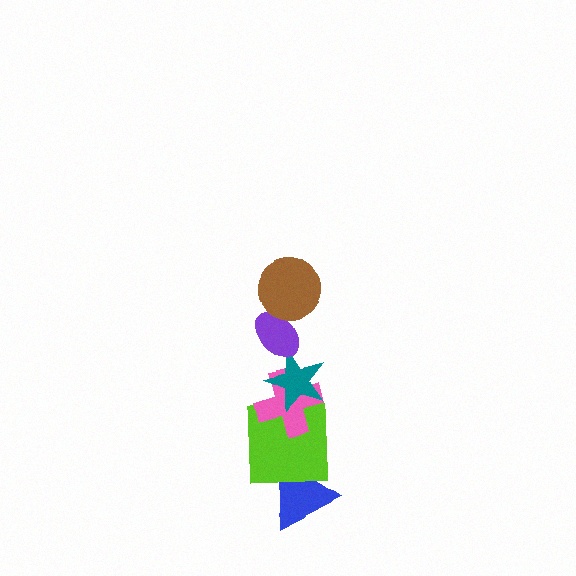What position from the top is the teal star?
The teal star is 3rd from the top.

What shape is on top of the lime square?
The pink cross is on top of the lime square.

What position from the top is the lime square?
The lime square is 5th from the top.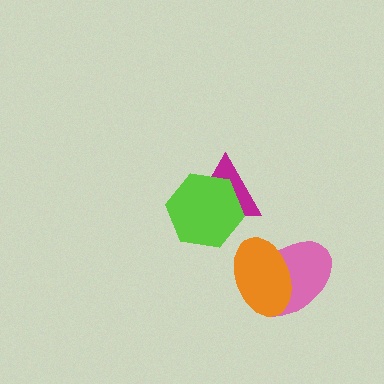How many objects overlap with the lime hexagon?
1 object overlaps with the lime hexagon.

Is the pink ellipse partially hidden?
Yes, it is partially covered by another shape.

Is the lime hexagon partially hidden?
No, no other shape covers it.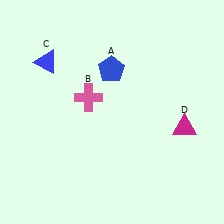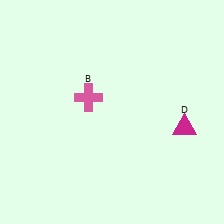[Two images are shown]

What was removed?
The blue pentagon (A), the blue triangle (C) were removed in Image 2.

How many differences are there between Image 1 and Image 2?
There are 2 differences between the two images.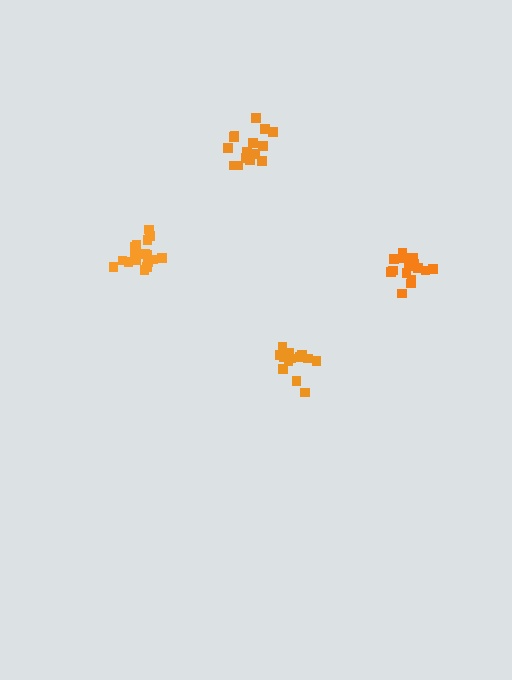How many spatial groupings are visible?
There are 4 spatial groupings.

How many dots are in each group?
Group 1: 15 dots, Group 2: 15 dots, Group 3: 17 dots, Group 4: 13 dots (60 total).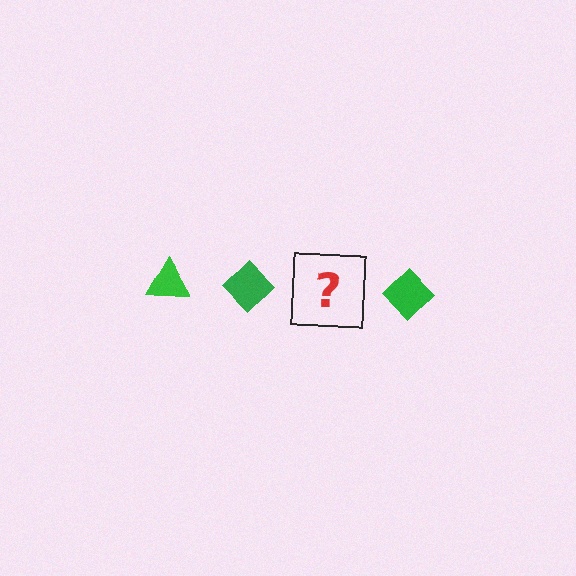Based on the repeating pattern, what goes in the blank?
The blank should be a green triangle.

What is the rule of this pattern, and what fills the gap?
The rule is that the pattern cycles through triangle, diamond shapes in green. The gap should be filled with a green triangle.